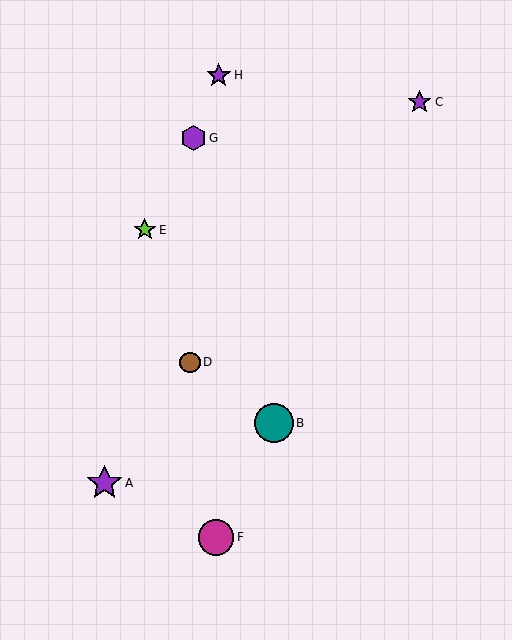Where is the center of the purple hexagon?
The center of the purple hexagon is at (194, 138).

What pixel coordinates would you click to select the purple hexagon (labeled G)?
Click at (194, 138) to select the purple hexagon G.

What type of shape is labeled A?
Shape A is a purple star.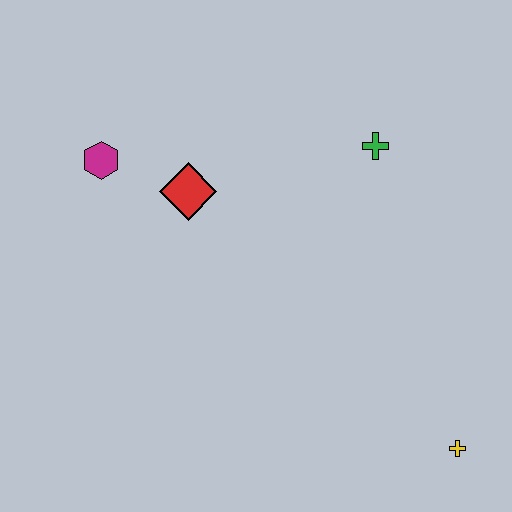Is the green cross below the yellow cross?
No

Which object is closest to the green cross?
The red diamond is closest to the green cross.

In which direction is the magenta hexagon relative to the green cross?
The magenta hexagon is to the left of the green cross.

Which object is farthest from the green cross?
The yellow cross is farthest from the green cross.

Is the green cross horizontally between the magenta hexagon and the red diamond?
No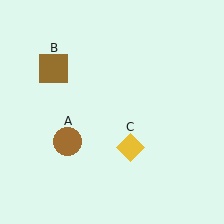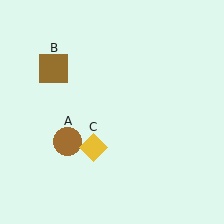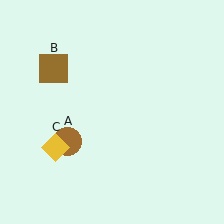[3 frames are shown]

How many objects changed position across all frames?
1 object changed position: yellow diamond (object C).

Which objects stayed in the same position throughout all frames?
Brown circle (object A) and brown square (object B) remained stationary.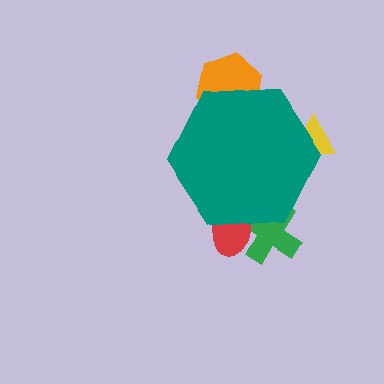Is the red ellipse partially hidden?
Yes, the red ellipse is partially hidden behind the teal hexagon.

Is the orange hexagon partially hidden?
Yes, the orange hexagon is partially hidden behind the teal hexagon.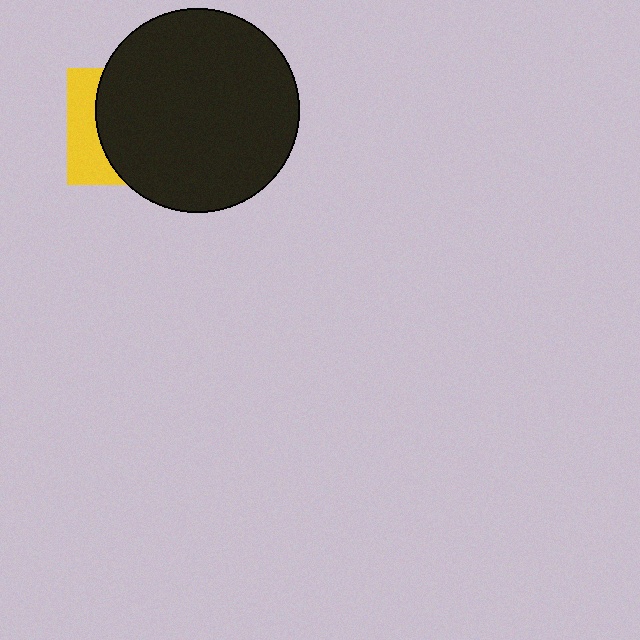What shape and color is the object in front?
The object in front is a black circle.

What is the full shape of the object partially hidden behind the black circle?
The partially hidden object is a yellow square.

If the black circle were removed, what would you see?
You would see the complete yellow square.